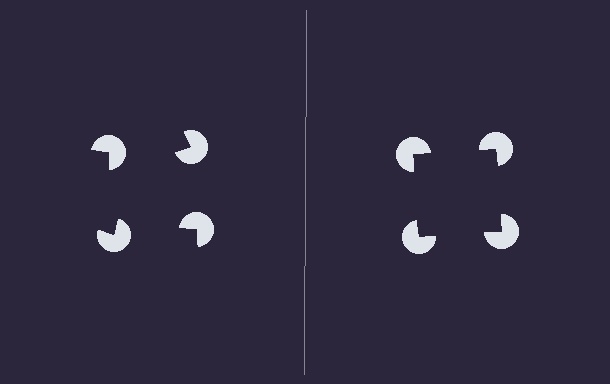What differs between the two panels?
The pac-man discs are positioned identically on both sides; only the wedge orientations differ. On the right they align to a square; on the left they are misaligned.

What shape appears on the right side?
An illusory square.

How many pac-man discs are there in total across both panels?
8 — 4 on each side.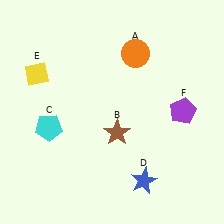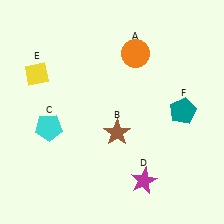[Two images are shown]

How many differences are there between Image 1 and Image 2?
There are 2 differences between the two images.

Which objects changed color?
D changed from blue to magenta. F changed from purple to teal.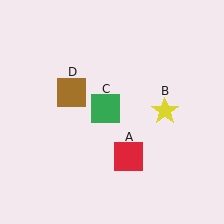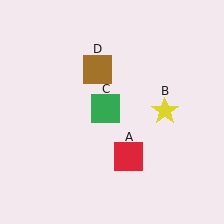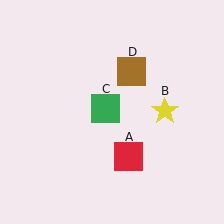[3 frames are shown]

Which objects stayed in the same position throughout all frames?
Red square (object A) and yellow star (object B) and green square (object C) remained stationary.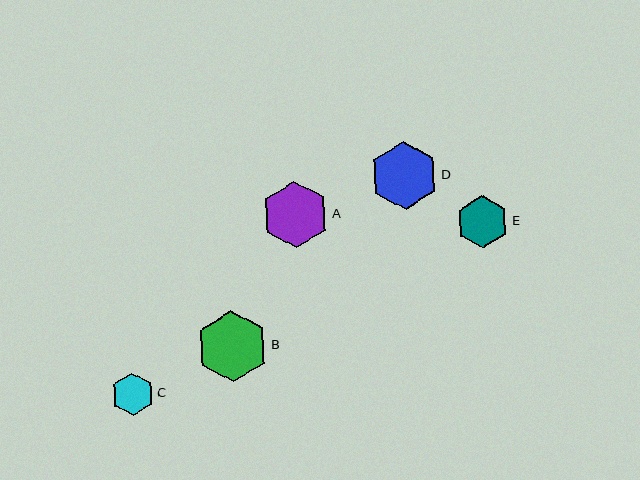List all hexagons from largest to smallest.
From largest to smallest: B, D, A, E, C.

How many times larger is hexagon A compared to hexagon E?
Hexagon A is approximately 1.3 times the size of hexagon E.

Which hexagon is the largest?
Hexagon B is the largest with a size of approximately 71 pixels.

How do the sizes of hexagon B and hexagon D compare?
Hexagon B and hexagon D are approximately the same size.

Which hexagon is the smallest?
Hexagon C is the smallest with a size of approximately 43 pixels.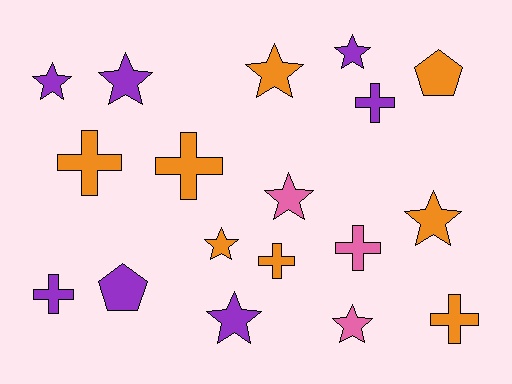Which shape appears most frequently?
Star, with 9 objects.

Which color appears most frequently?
Orange, with 8 objects.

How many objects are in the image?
There are 18 objects.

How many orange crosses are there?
There are 4 orange crosses.